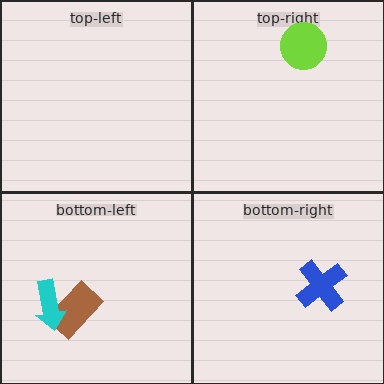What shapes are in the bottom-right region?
The blue cross.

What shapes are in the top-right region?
The lime circle.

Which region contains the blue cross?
The bottom-right region.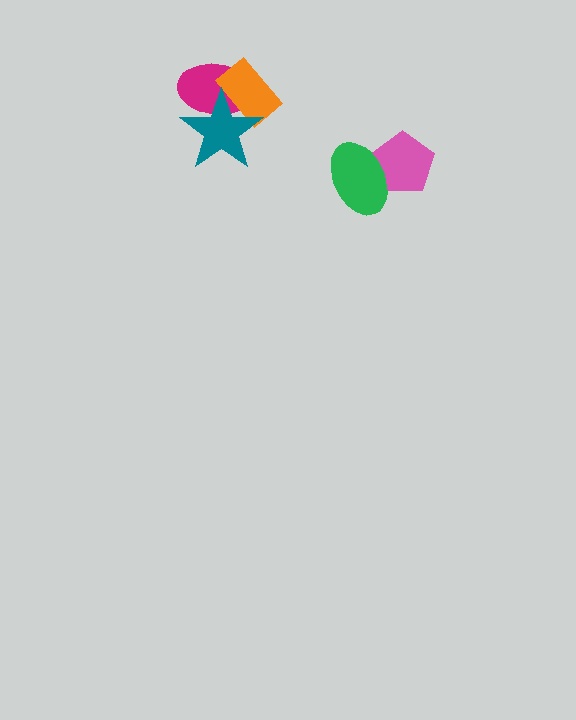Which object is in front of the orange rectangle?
The teal star is in front of the orange rectangle.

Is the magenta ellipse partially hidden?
Yes, it is partially covered by another shape.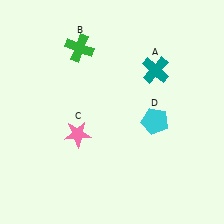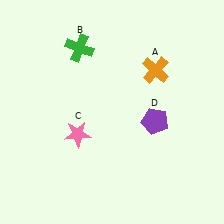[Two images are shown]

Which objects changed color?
A changed from teal to orange. D changed from cyan to purple.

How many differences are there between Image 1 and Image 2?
There are 2 differences between the two images.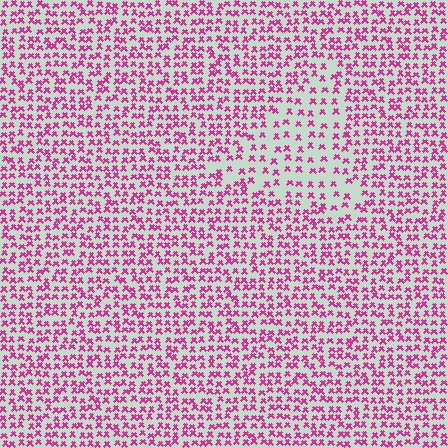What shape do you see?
I see a triangle.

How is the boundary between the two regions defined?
The boundary is defined by a change in element density (approximately 1.9x ratio). All elements are the same color, size, and shape.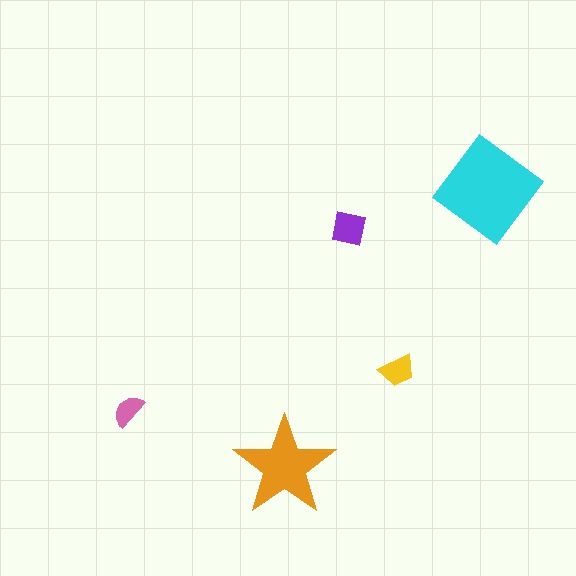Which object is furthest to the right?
The cyan diamond is rightmost.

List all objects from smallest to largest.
The pink semicircle, the yellow trapezoid, the purple square, the orange star, the cyan diamond.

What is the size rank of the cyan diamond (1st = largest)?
1st.